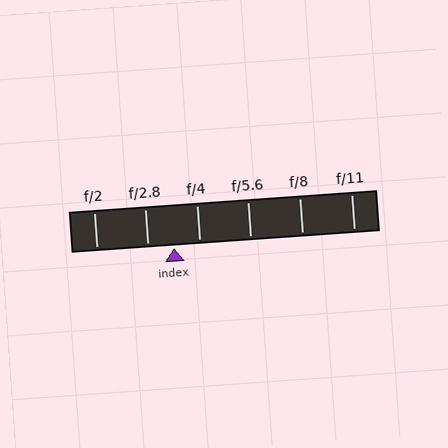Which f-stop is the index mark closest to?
The index mark is closest to f/4.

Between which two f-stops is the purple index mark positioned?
The index mark is between f/2.8 and f/4.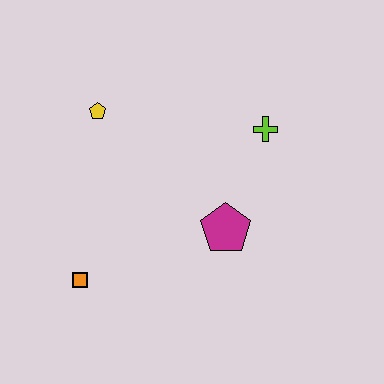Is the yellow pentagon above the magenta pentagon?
Yes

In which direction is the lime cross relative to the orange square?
The lime cross is to the right of the orange square.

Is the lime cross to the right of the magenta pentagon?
Yes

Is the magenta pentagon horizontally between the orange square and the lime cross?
Yes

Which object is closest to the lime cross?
The magenta pentagon is closest to the lime cross.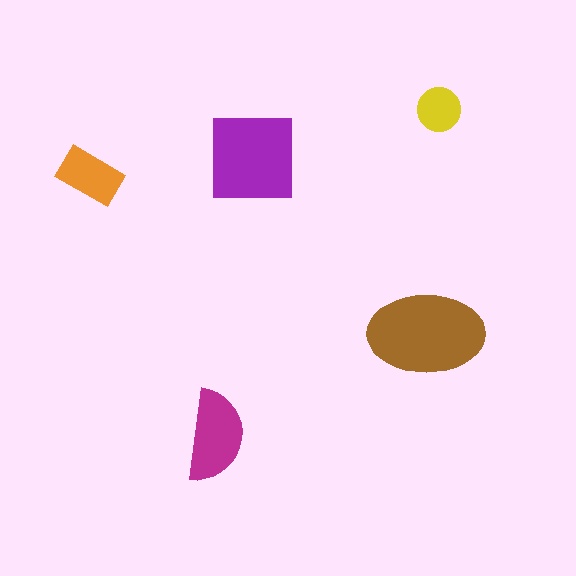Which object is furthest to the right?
The yellow circle is rightmost.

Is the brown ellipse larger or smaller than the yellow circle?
Larger.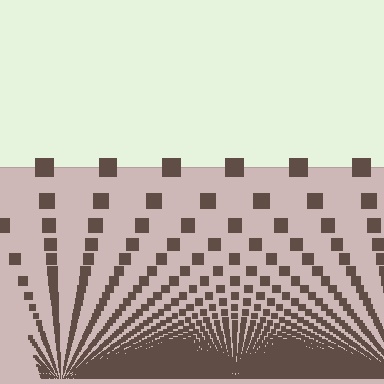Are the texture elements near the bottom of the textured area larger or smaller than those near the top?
Smaller. The gradient is inverted — elements near the bottom are smaller and denser.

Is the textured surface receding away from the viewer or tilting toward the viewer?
The surface appears to tilt toward the viewer. Texture elements get larger and sparser toward the top.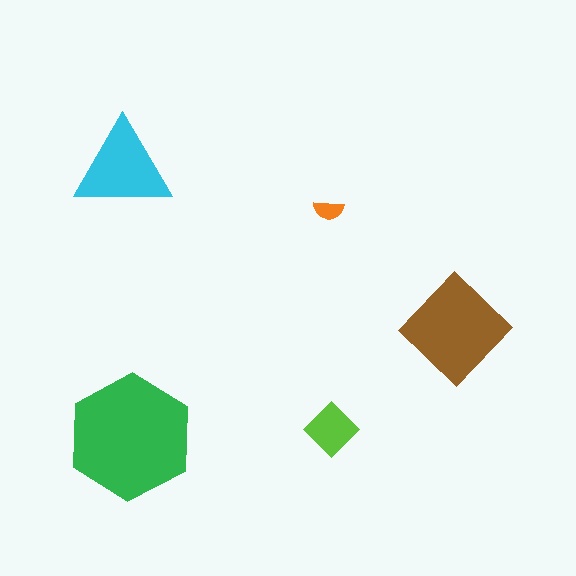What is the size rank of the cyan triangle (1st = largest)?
3rd.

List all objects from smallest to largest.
The orange semicircle, the lime diamond, the cyan triangle, the brown diamond, the green hexagon.